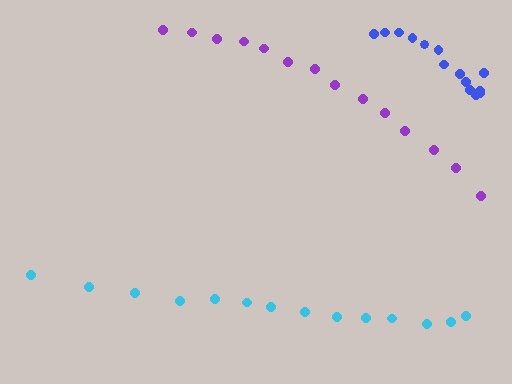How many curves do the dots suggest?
There are 3 distinct paths.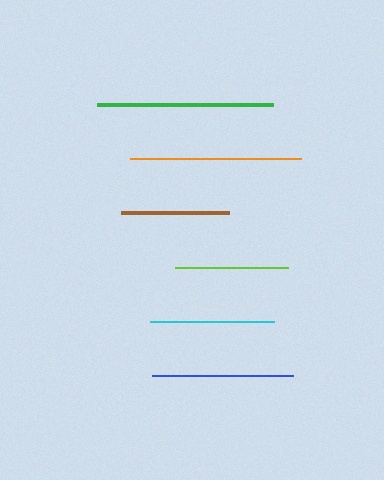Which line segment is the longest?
The green line is the longest at approximately 176 pixels.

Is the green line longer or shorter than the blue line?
The green line is longer than the blue line.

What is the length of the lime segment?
The lime segment is approximately 113 pixels long.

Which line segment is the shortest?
The brown line is the shortest at approximately 108 pixels.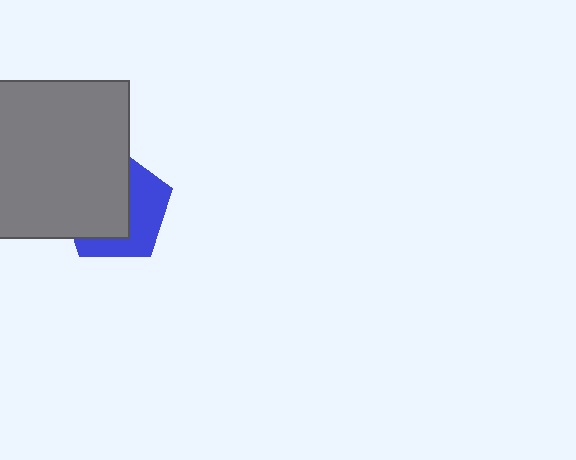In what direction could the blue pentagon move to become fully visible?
The blue pentagon could move right. That would shift it out from behind the gray square entirely.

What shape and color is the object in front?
The object in front is a gray square.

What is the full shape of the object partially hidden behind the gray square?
The partially hidden object is a blue pentagon.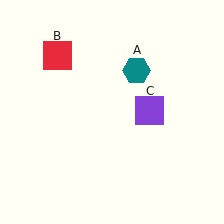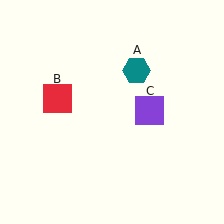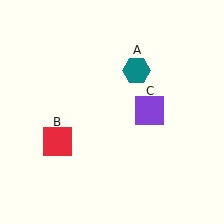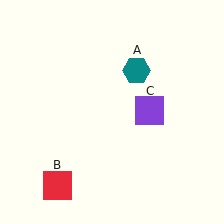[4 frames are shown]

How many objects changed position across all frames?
1 object changed position: red square (object B).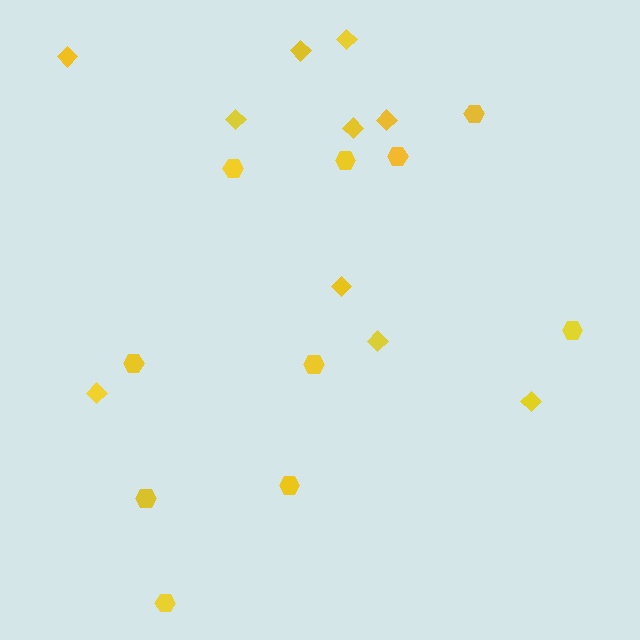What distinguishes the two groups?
There are 2 groups: one group of diamonds (10) and one group of hexagons (10).